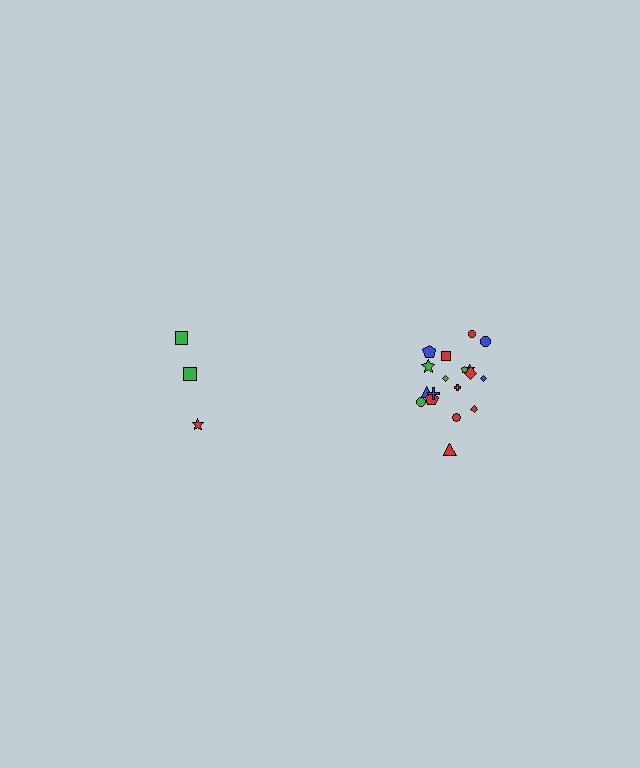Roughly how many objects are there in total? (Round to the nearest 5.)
Roughly 20 objects in total.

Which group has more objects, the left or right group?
The right group.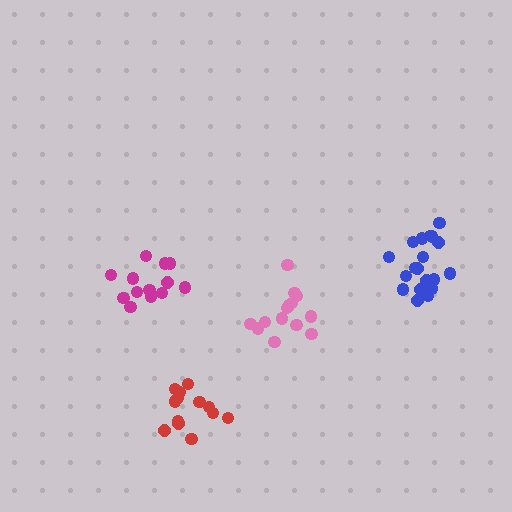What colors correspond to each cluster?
The clusters are colored: blue, red, magenta, pink.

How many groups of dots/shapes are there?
There are 4 groups.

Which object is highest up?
The blue cluster is topmost.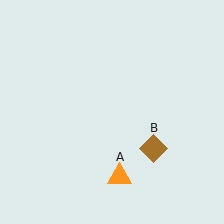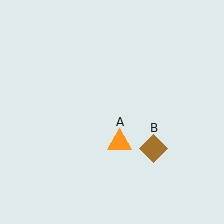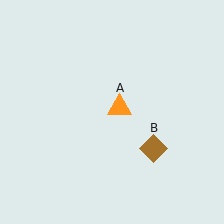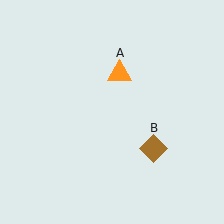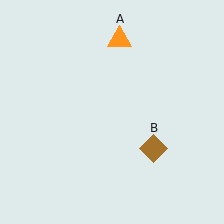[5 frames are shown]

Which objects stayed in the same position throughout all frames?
Brown diamond (object B) remained stationary.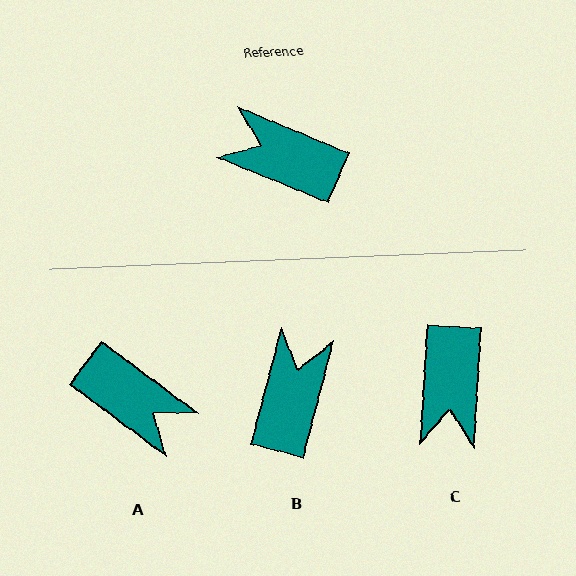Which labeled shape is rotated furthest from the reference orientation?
A, about 166 degrees away.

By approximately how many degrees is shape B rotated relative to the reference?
Approximately 82 degrees clockwise.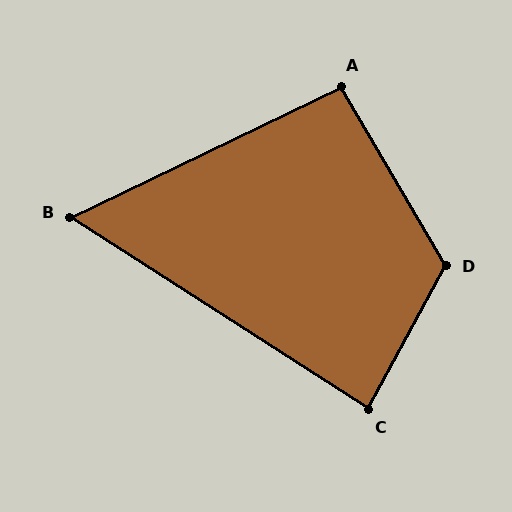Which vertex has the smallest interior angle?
B, at approximately 59 degrees.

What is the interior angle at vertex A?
Approximately 94 degrees (approximately right).